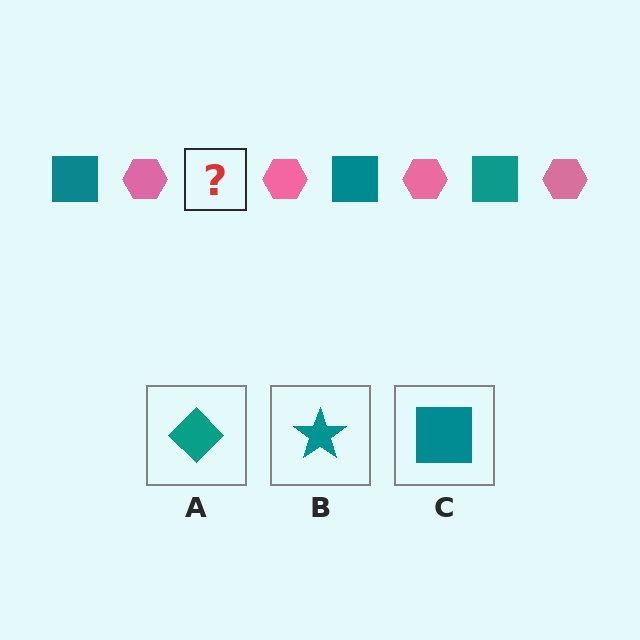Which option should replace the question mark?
Option C.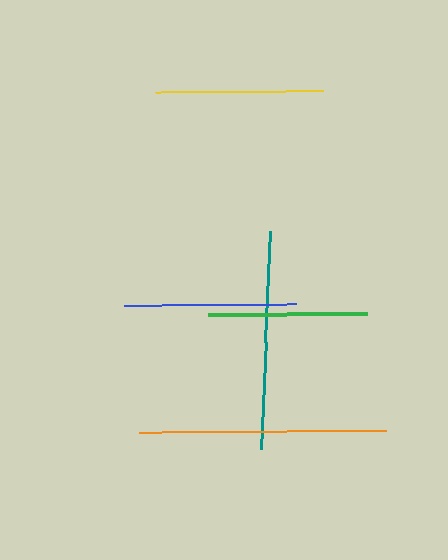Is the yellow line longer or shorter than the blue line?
The blue line is longer than the yellow line.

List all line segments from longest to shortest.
From longest to shortest: orange, teal, blue, yellow, green.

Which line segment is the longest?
The orange line is the longest at approximately 247 pixels.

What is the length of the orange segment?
The orange segment is approximately 247 pixels long.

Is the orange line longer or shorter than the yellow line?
The orange line is longer than the yellow line.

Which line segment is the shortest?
The green line is the shortest at approximately 158 pixels.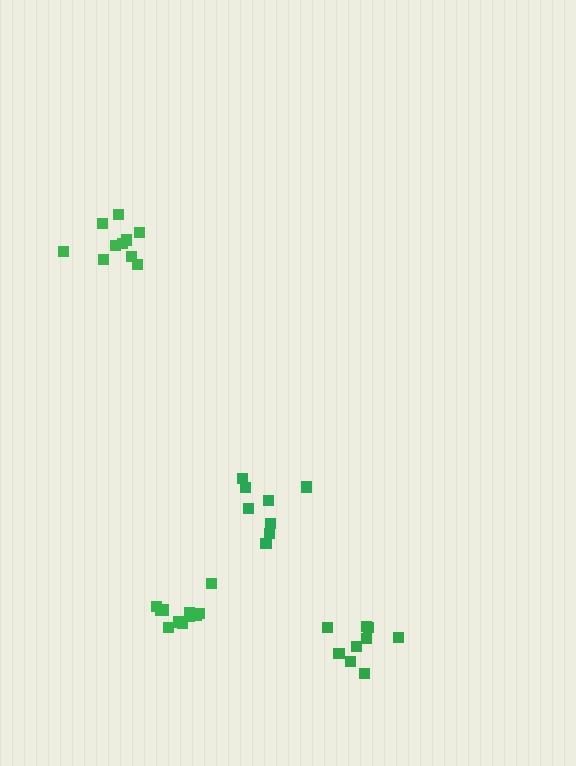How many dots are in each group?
Group 1: 8 dots, Group 2: 10 dots, Group 3: 9 dots, Group 4: 11 dots (38 total).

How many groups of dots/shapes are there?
There are 4 groups.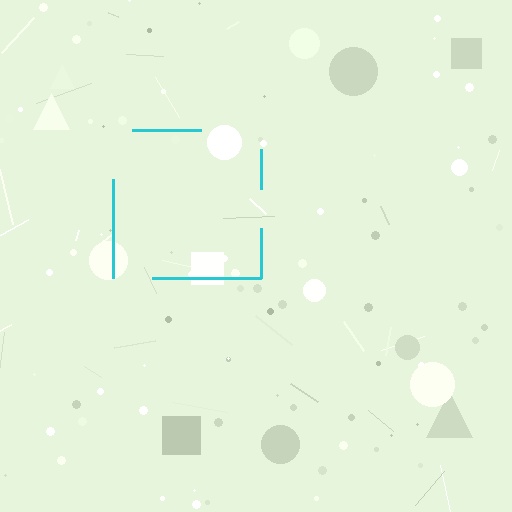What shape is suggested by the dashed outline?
The dashed outline suggests a square.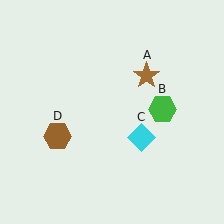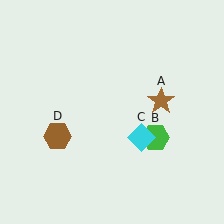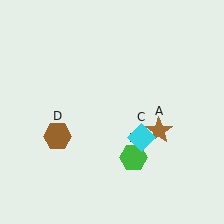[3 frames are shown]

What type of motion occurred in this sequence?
The brown star (object A), green hexagon (object B) rotated clockwise around the center of the scene.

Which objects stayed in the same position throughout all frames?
Cyan diamond (object C) and brown hexagon (object D) remained stationary.